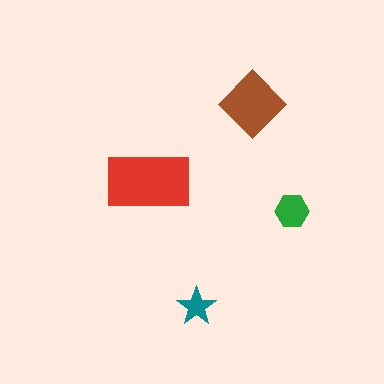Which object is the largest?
The red rectangle.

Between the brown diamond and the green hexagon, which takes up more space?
The brown diamond.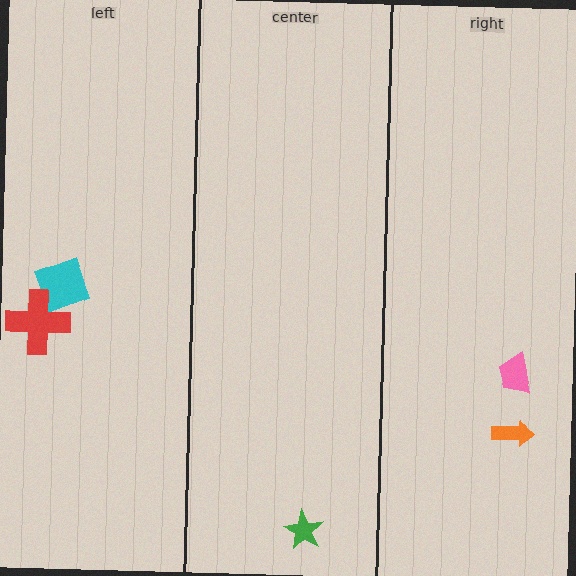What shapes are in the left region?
The cyan square, the red cross.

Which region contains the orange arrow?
The right region.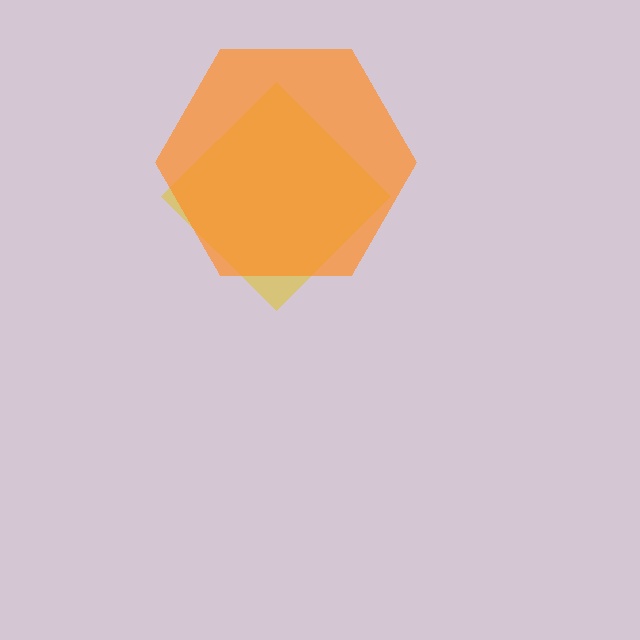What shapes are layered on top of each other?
The layered shapes are: a yellow diamond, an orange hexagon.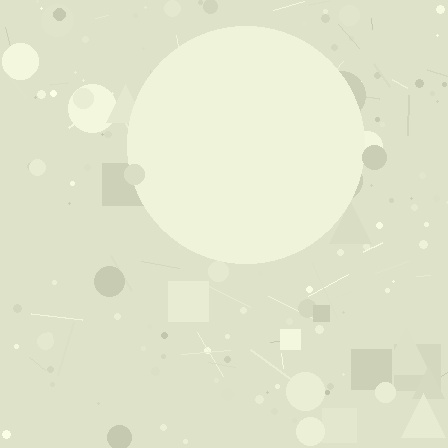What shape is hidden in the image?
A circle is hidden in the image.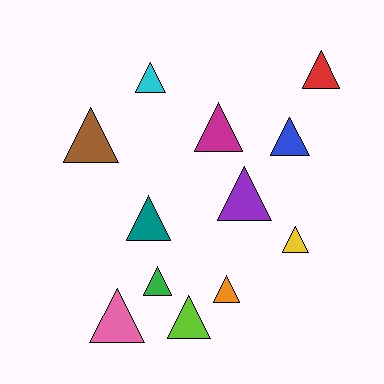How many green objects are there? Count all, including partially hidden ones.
There is 1 green object.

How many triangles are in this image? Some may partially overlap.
There are 12 triangles.